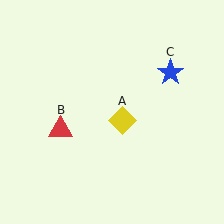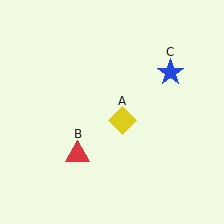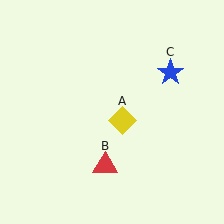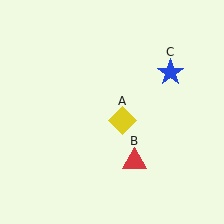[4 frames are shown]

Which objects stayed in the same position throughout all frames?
Yellow diamond (object A) and blue star (object C) remained stationary.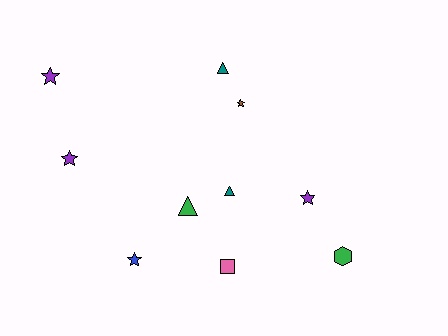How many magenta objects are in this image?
There are no magenta objects.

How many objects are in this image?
There are 10 objects.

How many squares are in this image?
There is 1 square.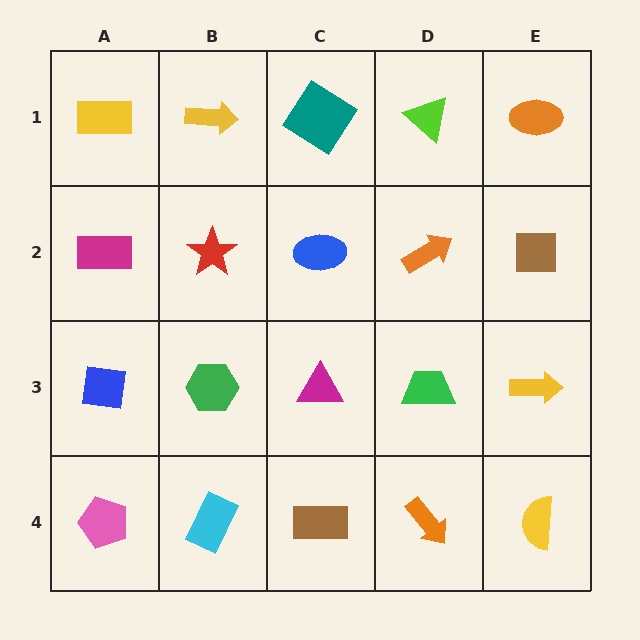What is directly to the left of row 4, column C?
A cyan rectangle.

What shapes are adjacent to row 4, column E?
A yellow arrow (row 3, column E), an orange arrow (row 4, column D).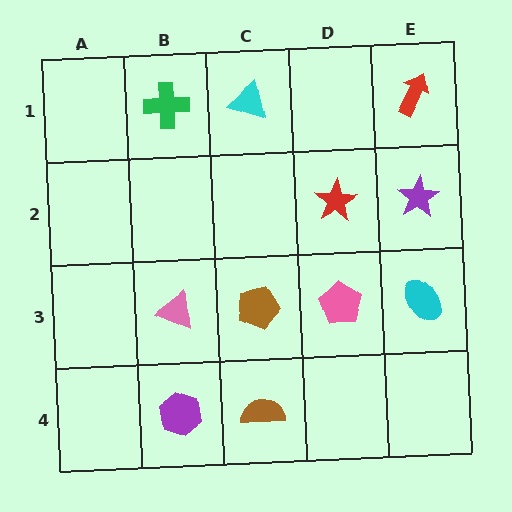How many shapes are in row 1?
3 shapes.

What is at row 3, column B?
A pink triangle.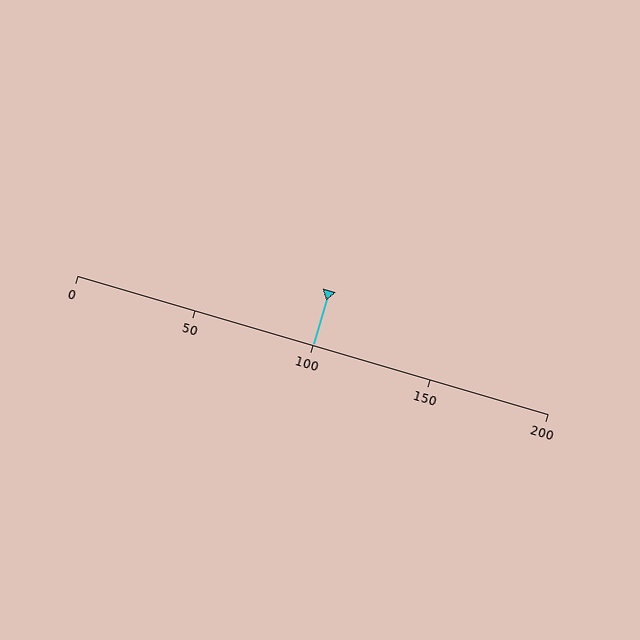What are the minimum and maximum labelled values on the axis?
The axis runs from 0 to 200.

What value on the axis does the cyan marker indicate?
The marker indicates approximately 100.